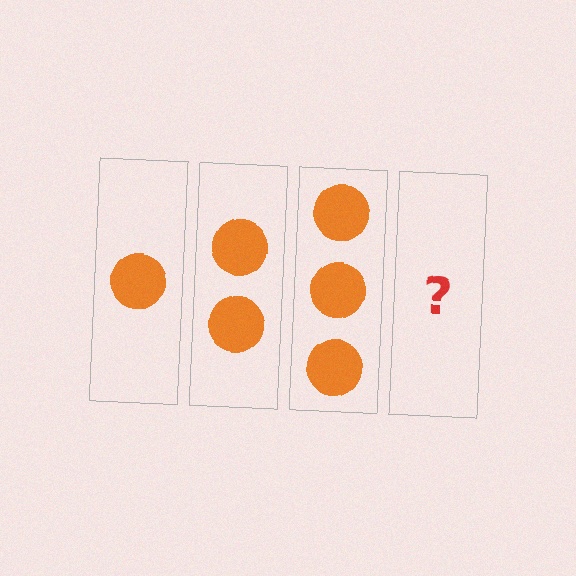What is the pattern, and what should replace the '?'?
The pattern is that each step adds one more circle. The '?' should be 4 circles.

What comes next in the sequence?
The next element should be 4 circles.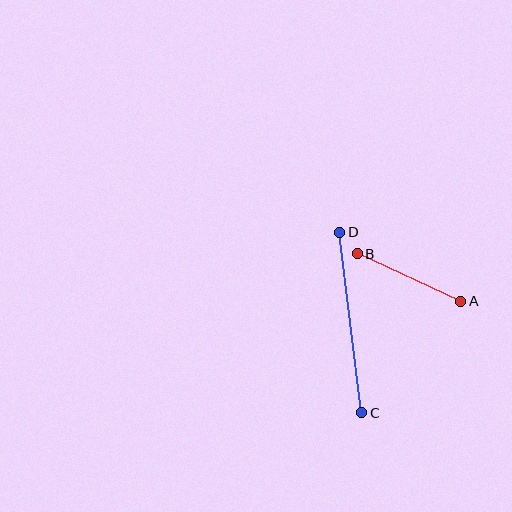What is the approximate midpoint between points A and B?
The midpoint is at approximately (409, 277) pixels.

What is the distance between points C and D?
The distance is approximately 182 pixels.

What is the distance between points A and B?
The distance is approximately 114 pixels.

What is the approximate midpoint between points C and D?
The midpoint is at approximately (351, 323) pixels.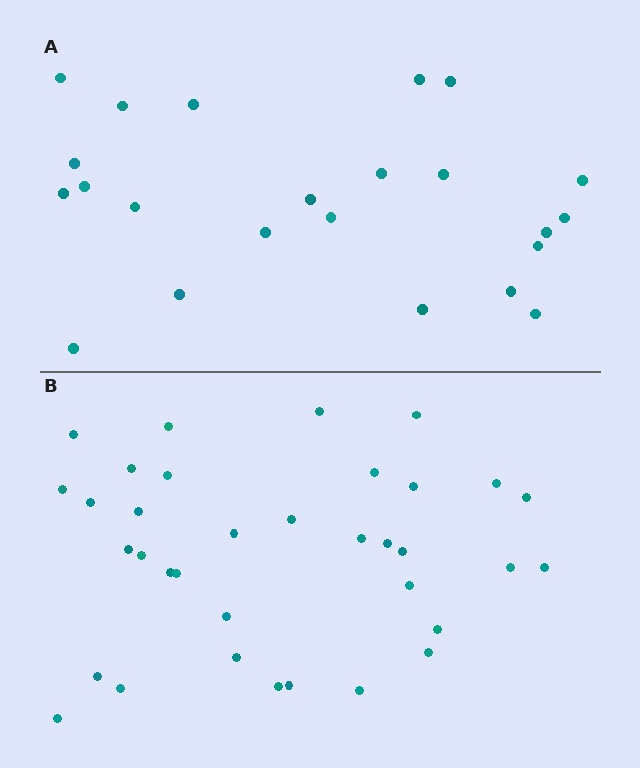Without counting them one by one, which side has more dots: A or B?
Region B (the bottom region) has more dots.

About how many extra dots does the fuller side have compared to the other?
Region B has roughly 12 or so more dots than region A.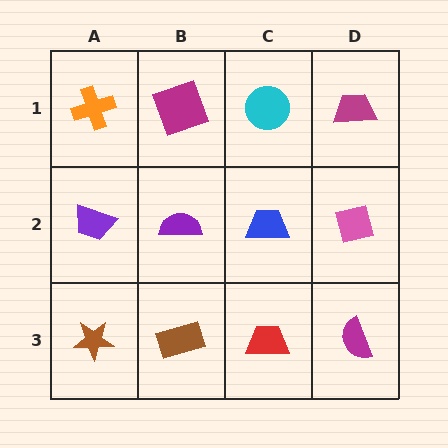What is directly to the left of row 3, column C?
A brown rectangle.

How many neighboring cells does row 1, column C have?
3.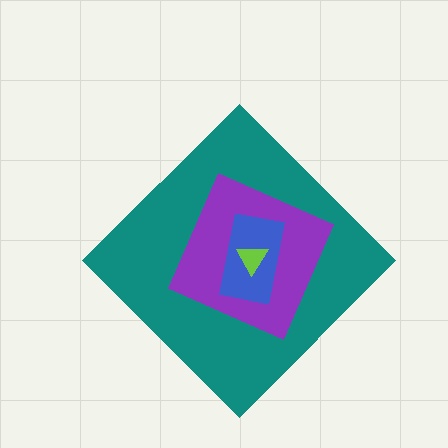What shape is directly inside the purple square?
The blue rectangle.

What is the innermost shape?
The lime triangle.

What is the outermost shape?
The teal diamond.